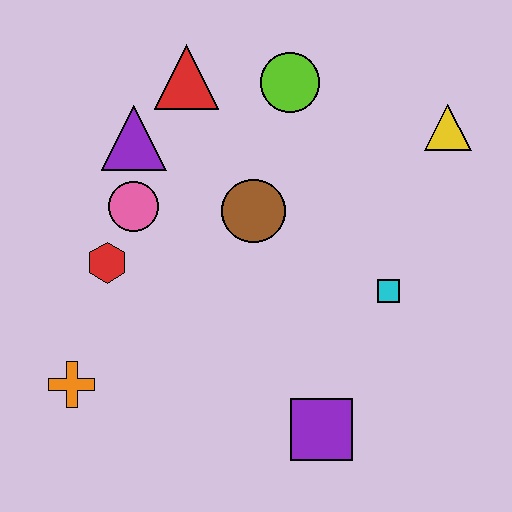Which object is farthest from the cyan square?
The orange cross is farthest from the cyan square.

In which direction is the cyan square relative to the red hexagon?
The cyan square is to the right of the red hexagon.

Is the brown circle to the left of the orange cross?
No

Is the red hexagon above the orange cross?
Yes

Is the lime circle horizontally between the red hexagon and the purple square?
Yes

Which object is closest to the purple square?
The cyan square is closest to the purple square.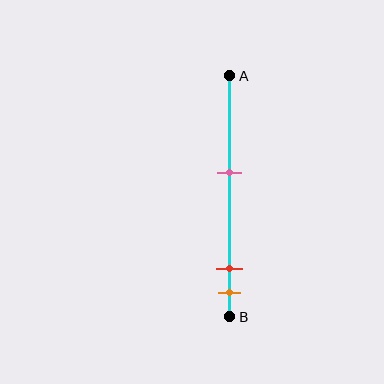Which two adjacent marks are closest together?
The red and orange marks are the closest adjacent pair.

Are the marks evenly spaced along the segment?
No, the marks are not evenly spaced.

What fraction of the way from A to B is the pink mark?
The pink mark is approximately 40% (0.4) of the way from A to B.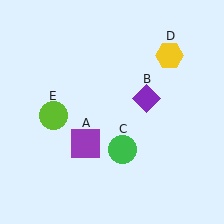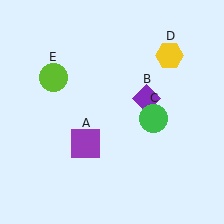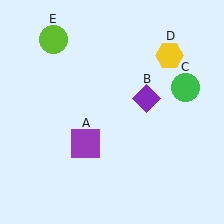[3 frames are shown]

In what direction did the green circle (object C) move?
The green circle (object C) moved up and to the right.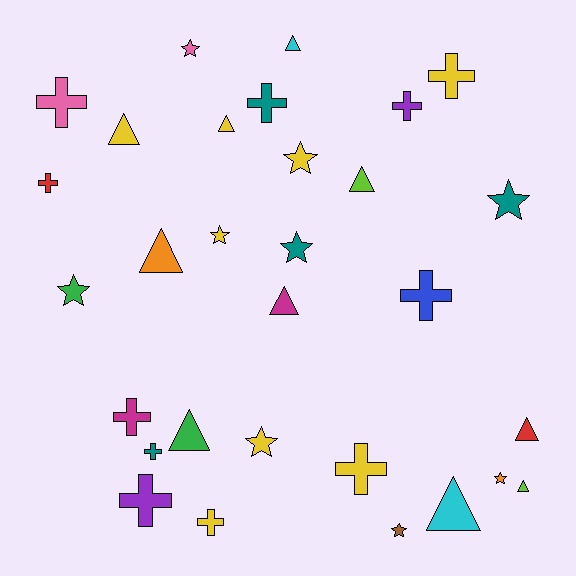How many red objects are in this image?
There are 2 red objects.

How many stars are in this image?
There are 9 stars.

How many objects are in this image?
There are 30 objects.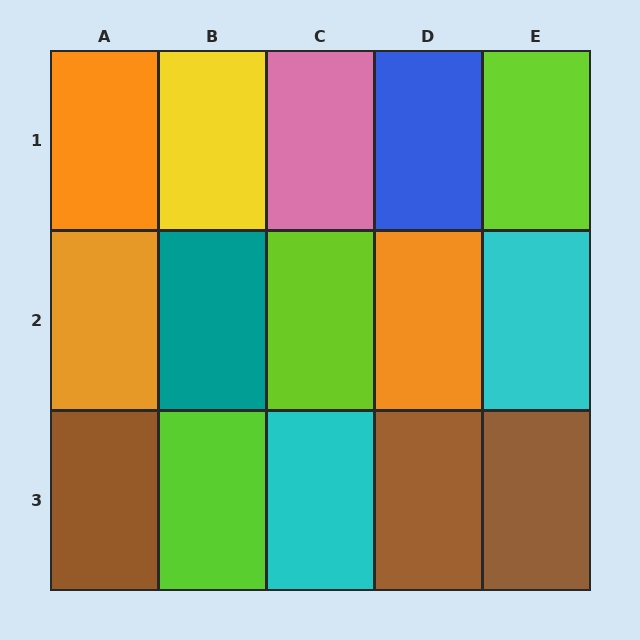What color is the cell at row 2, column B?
Teal.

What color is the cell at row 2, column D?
Orange.